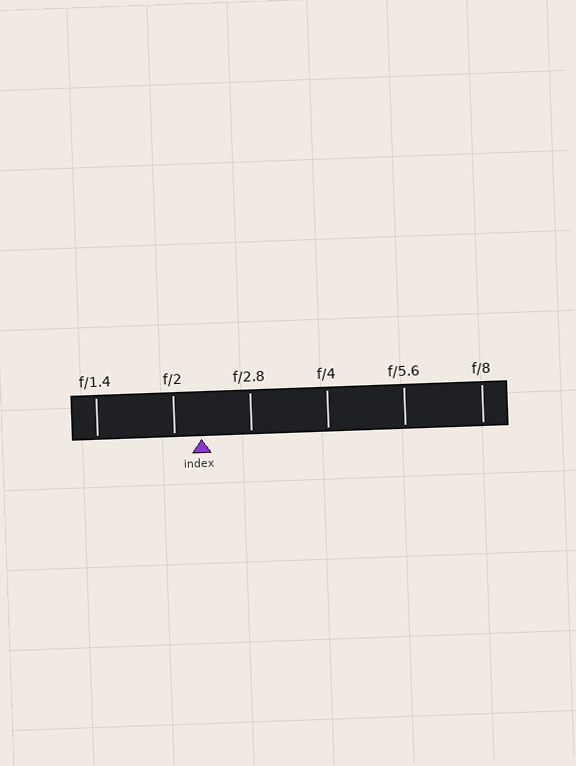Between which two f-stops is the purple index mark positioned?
The index mark is between f/2 and f/2.8.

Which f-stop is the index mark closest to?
The index mark is closest to f/2.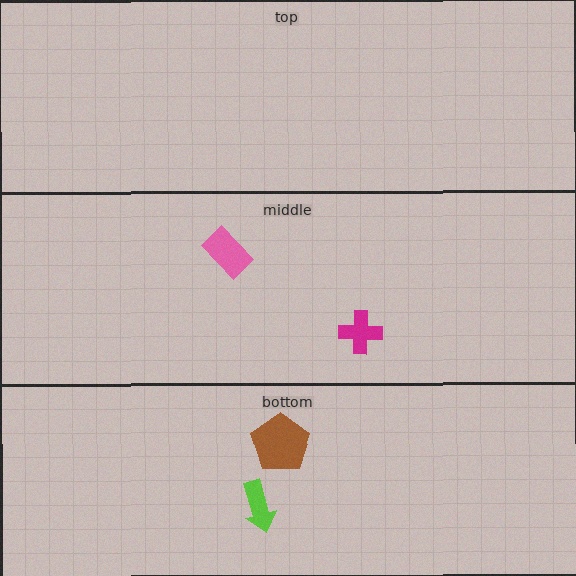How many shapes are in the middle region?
2.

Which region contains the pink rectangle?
The middle region.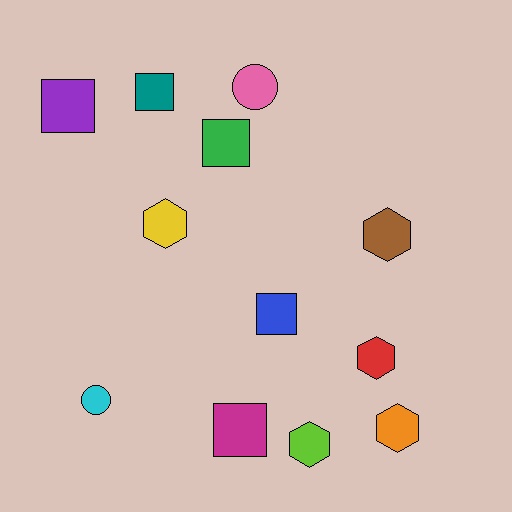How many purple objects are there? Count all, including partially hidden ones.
There is 1 purple object.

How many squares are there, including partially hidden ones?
There are 5 squares.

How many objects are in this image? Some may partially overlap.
There are 12 objects.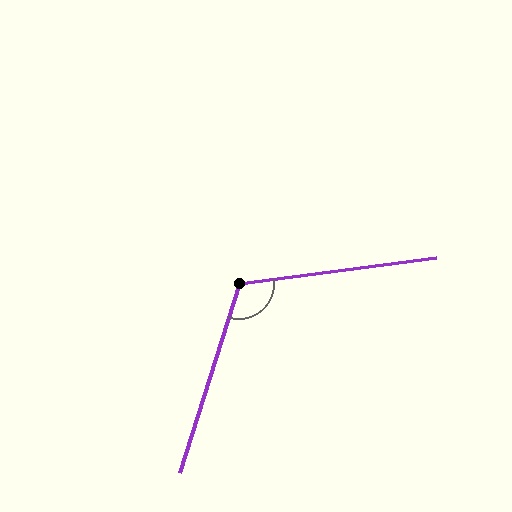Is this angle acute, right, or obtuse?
It is obtuse.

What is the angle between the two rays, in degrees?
Approximately 115 degrees.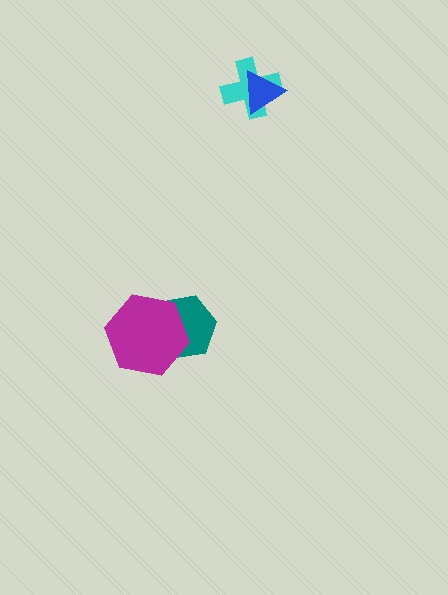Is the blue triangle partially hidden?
No, no other shape covers it.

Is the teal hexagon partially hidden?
Yes, it is partially covered by another shape.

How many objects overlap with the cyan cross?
1 object overlaps with the cyan cross.